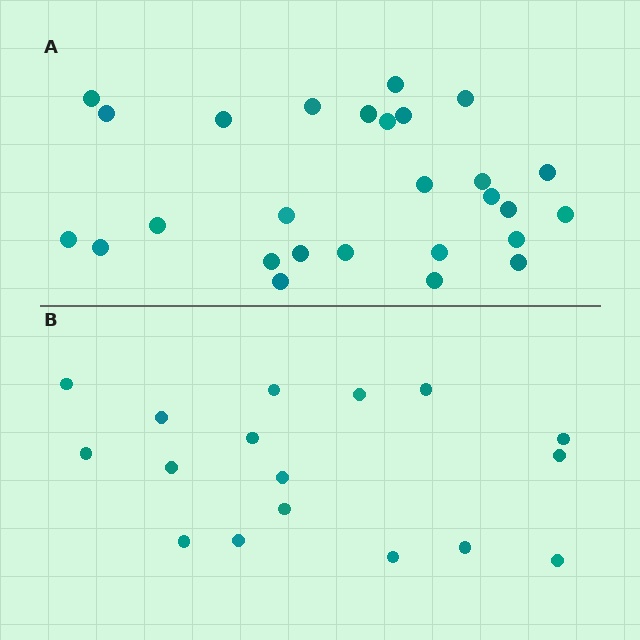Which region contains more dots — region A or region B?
Region A (the top region) has more dots.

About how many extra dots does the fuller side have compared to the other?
Region A has roughly 10 or so more dots than region B.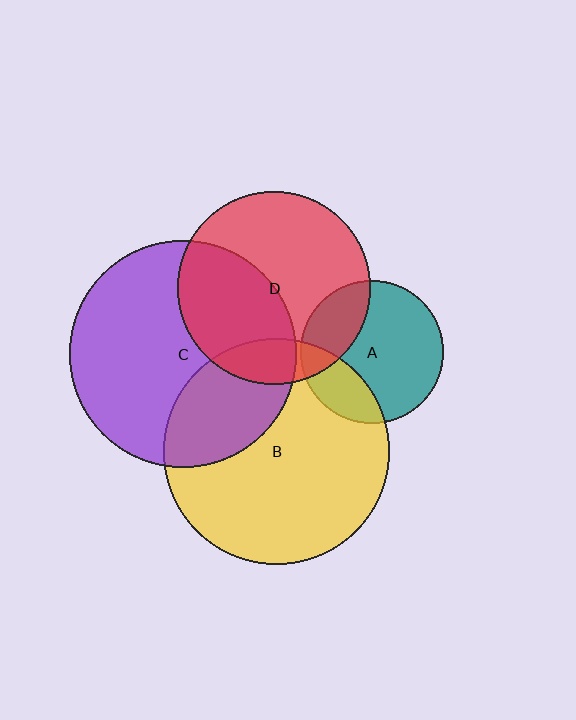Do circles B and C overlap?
Yes.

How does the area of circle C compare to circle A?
Approximately 2.5 times.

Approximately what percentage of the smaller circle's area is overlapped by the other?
Approximately 30%.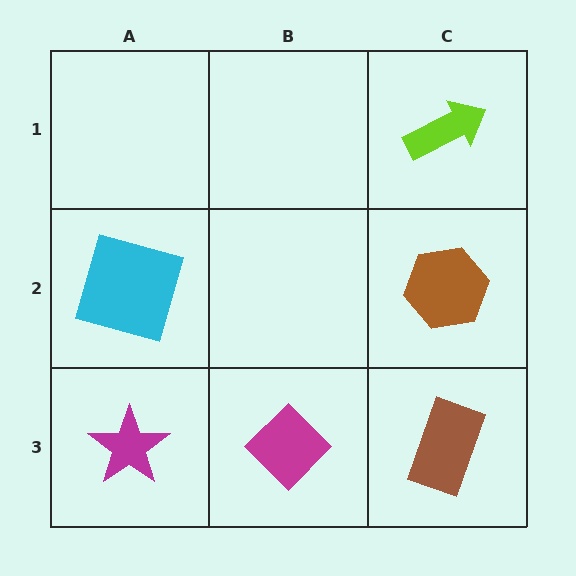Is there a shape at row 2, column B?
No, that cell is empty.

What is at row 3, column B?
A magenta diamond.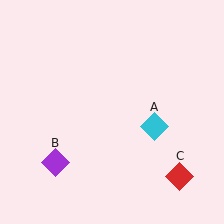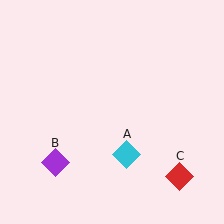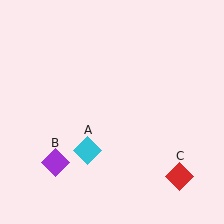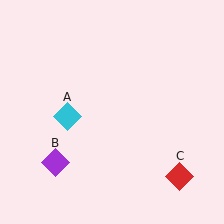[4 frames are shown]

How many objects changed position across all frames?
1 object changed position: cyan diamond (object A).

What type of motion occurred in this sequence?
The cyan diamond (object A) rotated clockwise around the center of the scene.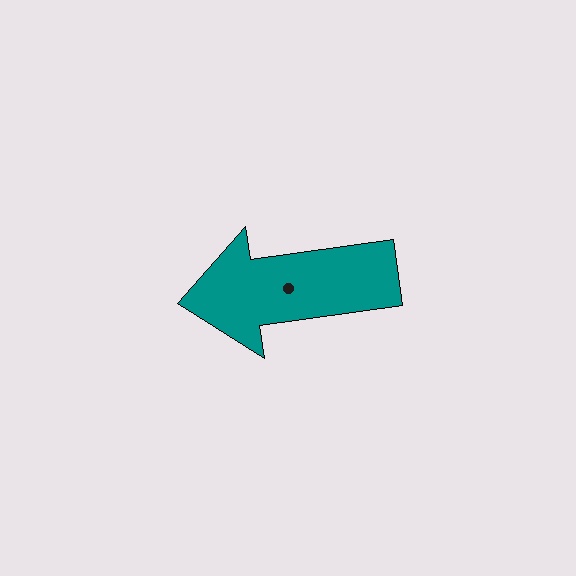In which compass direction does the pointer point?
West.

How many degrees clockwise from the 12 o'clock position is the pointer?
Approximately 262 degrees.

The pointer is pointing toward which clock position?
Roughly 9 o'clock.